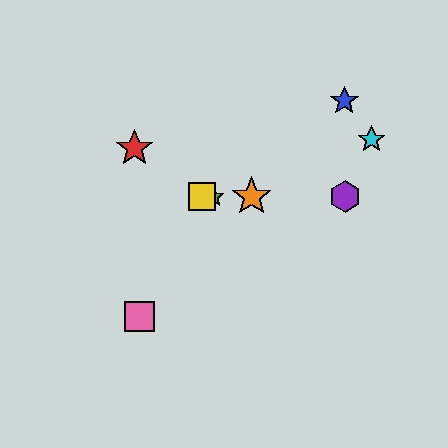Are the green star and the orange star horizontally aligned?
Yes, both are at y≈197.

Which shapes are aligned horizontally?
The green star, the yellow square, the purple hexagon, the orange star are aligned horizontally.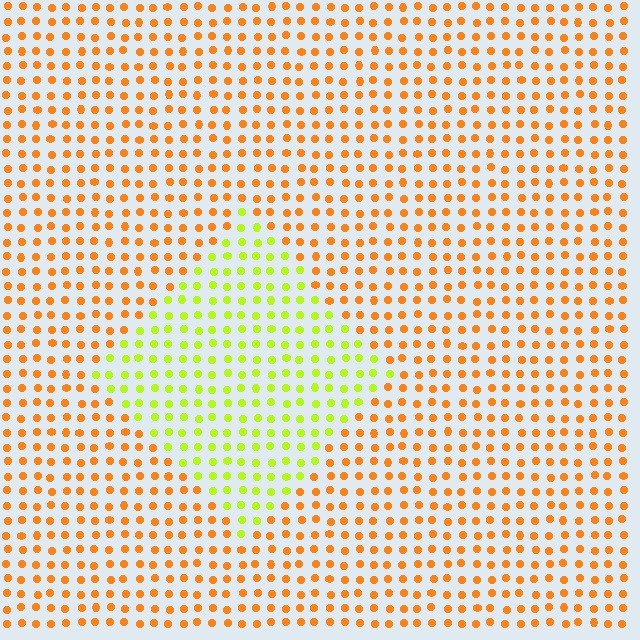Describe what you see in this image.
The image is filled with small orange elements in a uniform arrangement. A diamond-shaped region is visible where the elements are tinted to a slightly different hue, forming a subtle color boundary.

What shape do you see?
I see a diamond.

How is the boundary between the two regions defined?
The boundary is defined purely by a slight shift in hue (about 50 degrees). Spacing, size, and orientation are identical on both sides.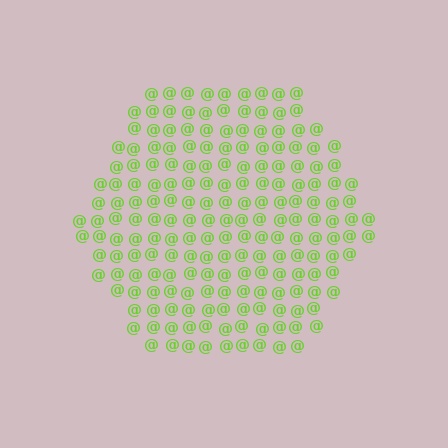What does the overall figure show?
The overall figure shows a hexagon.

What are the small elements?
The small elements are at signs.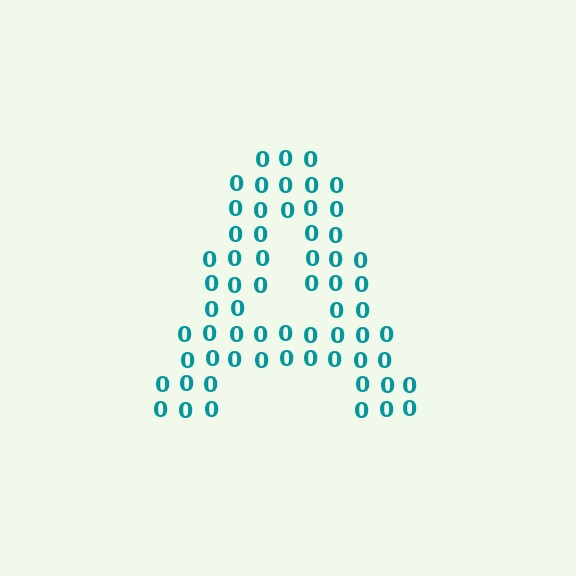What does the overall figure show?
The overall figure shows the letter A.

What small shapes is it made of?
It is made of small digit 0's.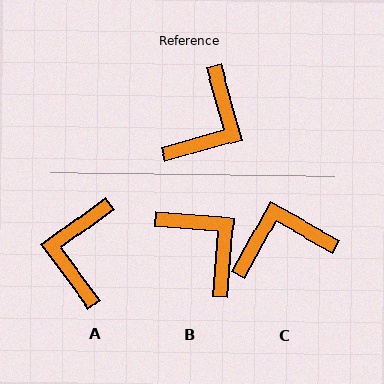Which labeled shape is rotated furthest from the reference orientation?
A, about 159 degrees away.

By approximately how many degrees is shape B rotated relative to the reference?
Approximately 70 degrees counter-clockwise.